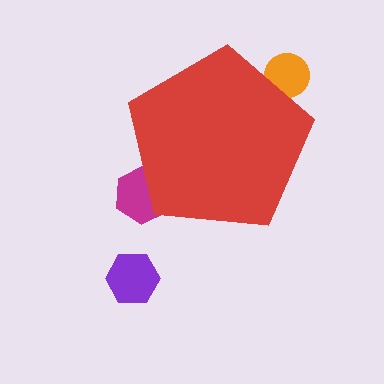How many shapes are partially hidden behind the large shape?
2 shapes are partially hidden.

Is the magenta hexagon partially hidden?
Yes, the magenta hexagon is partially hidden behind the red pentagon.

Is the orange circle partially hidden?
Yes, the orange circle is partially hidden behind the red pentagon.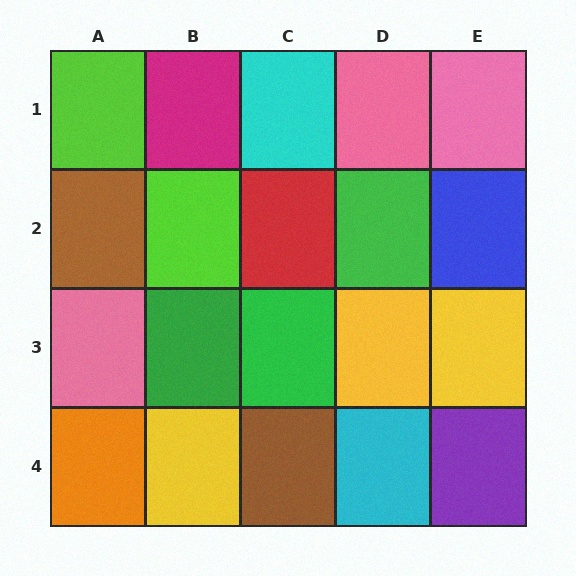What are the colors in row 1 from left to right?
Lime, magenta, cyan, pink, pink.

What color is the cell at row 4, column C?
Brown.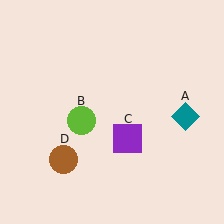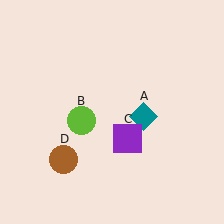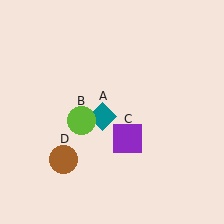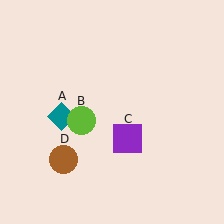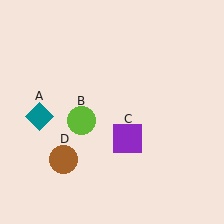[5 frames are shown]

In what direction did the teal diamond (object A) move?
The teal diamond (object A) moved left.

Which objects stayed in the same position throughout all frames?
Lime circle (object B) and purple square (object C) and brown circle (object D) remained stationary.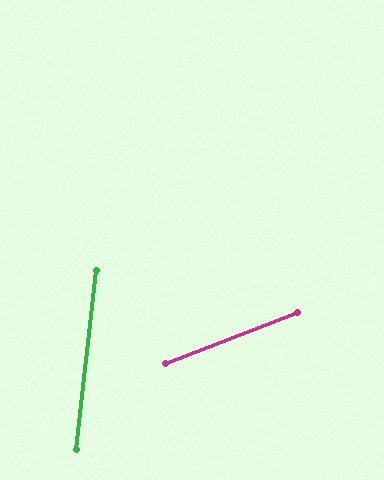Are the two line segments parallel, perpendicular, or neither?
Neither parallel nor perpendicular — they differ by about 62°.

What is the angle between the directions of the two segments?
Approximately 62 degrees.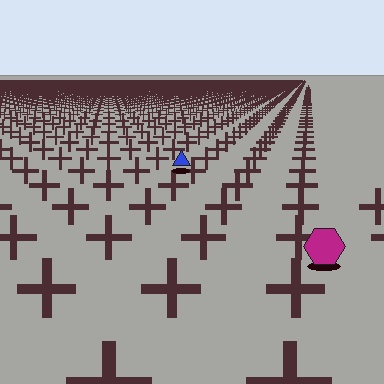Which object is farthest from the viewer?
The blue triangle is farthest from the viewer. It appears smaller and the ground texture around it is denser.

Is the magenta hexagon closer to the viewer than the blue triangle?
Yes. The magenta hexagon is closer — you can tell from the texture gradient: the ground texture is coarser near it.